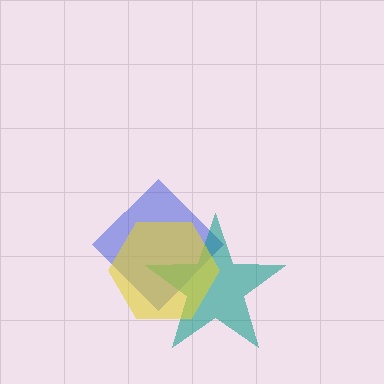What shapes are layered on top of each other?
The layered shapes are: a blue diamond, a teal star, a yellow hexagon.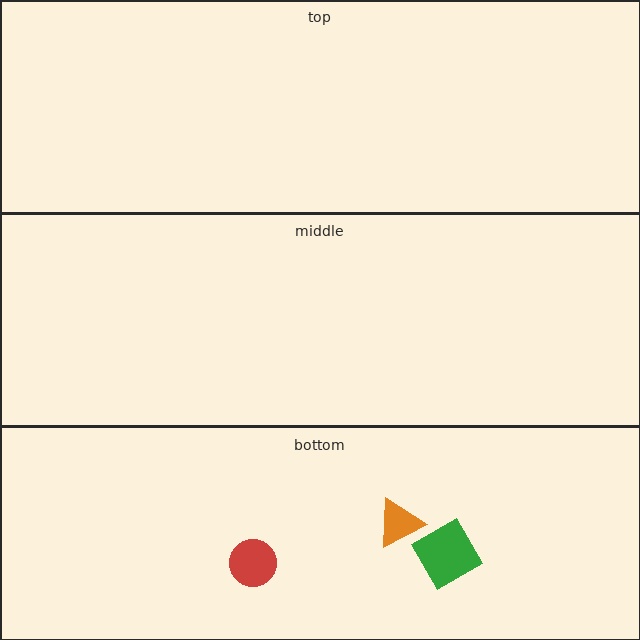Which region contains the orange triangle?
The bottom region.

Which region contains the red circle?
The bottom region.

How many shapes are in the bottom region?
3.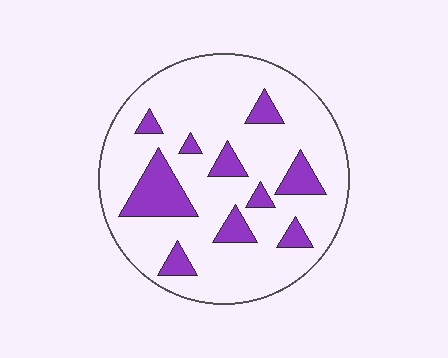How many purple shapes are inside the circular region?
10.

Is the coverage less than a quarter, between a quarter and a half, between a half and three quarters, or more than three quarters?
Less than a quarter.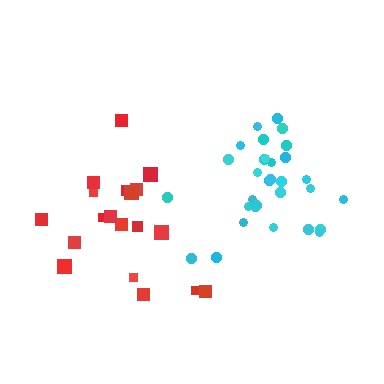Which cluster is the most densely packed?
Cyan.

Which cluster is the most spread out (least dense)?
Red.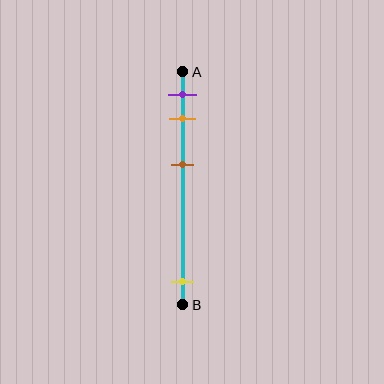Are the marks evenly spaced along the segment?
No, the marks are not evenly spaced.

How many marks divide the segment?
There are 4 marks dividing the segment.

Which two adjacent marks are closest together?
The purple and orange marks are the closest adjacent pair.